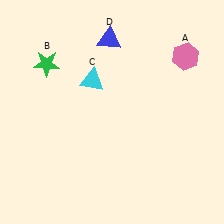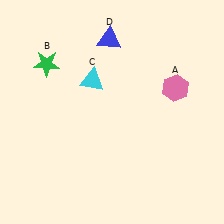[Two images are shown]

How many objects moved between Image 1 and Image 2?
1 object moved between the two images.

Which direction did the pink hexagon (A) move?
The pink hexagon (A) moved down.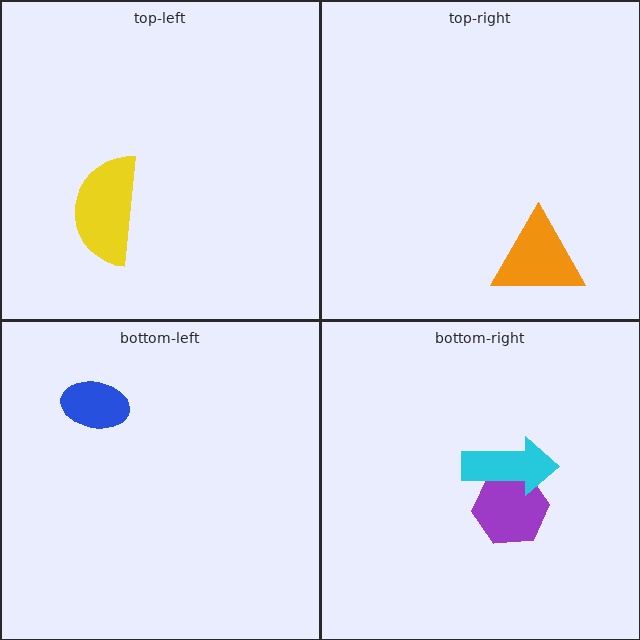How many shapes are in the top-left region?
1.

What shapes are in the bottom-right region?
The purple hexagon, the cyan arrow.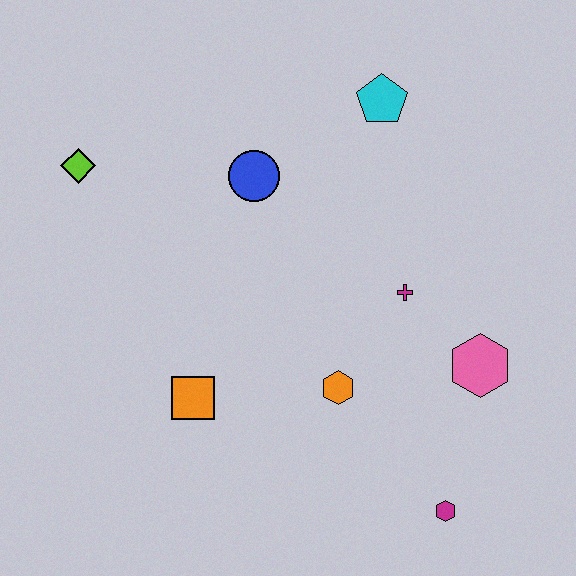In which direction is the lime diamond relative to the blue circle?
The lime diamond is to the left of the blue circle.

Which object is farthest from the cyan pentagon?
The magenta hexagon is farthest from the cyan pentagon.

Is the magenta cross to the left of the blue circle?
No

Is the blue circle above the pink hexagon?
Yes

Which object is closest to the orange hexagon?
The magenta cross is closest to the orange hexagon.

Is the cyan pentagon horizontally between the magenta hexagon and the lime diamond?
Yes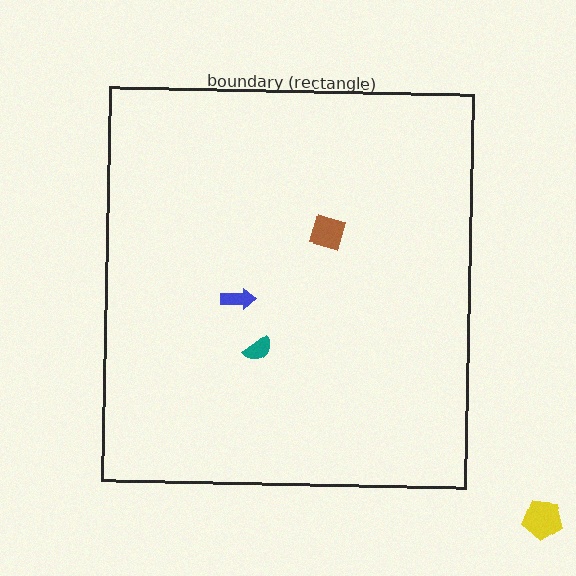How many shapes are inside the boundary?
3 inside, 1 outside.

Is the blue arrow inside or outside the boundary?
Inside.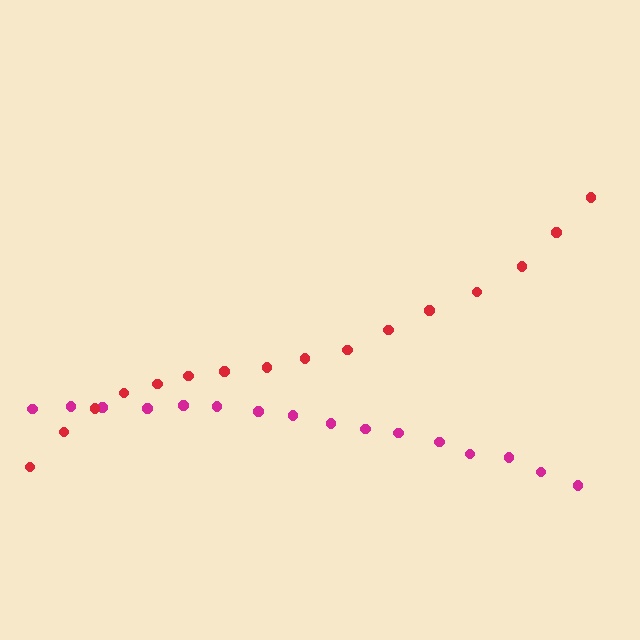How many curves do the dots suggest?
There are 2 distinct paths.